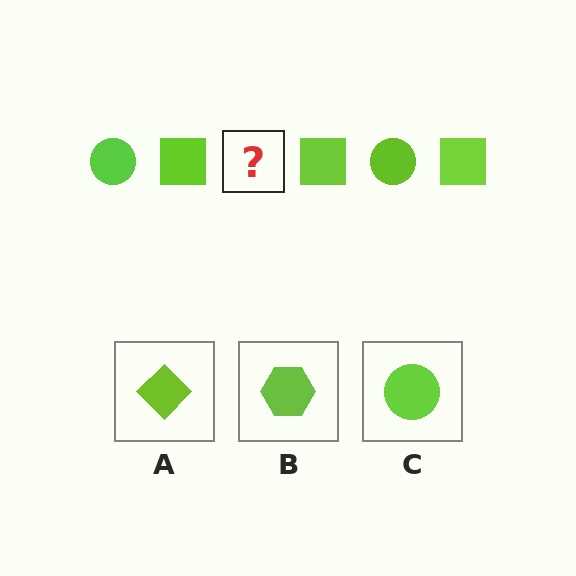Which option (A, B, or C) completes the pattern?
C.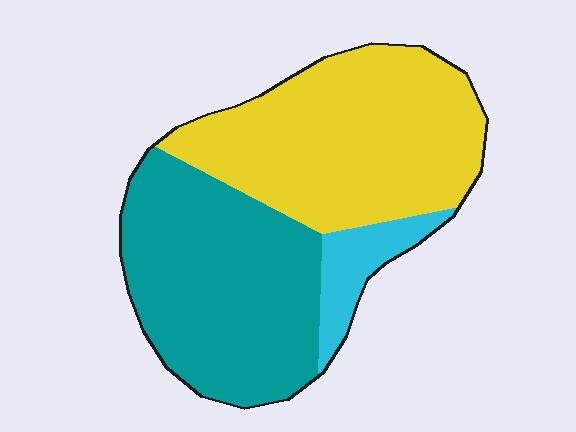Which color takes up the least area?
Cyan, at roughly 10%.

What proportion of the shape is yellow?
Yellow takes up between a quarter and a half of the shape.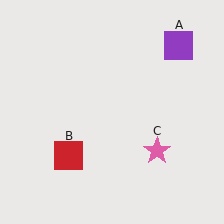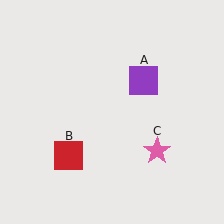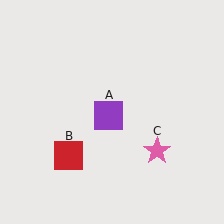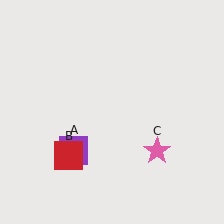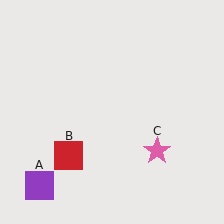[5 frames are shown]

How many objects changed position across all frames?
1 object changed position: purple square (object A).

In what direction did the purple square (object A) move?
The purple square (object A) moved down and to the left.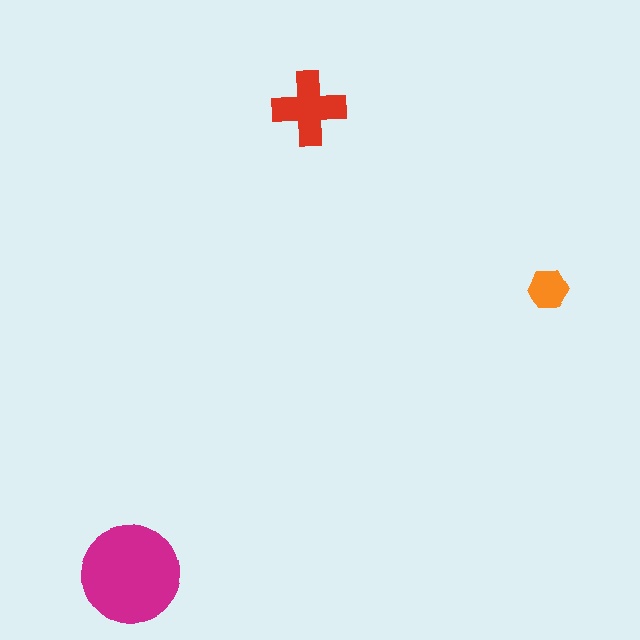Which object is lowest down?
The magenta circle is bottommost.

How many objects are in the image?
There are 3 objects in the image.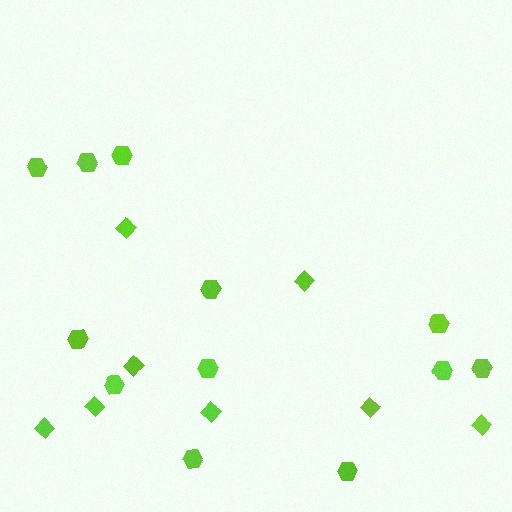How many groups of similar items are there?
There are 2 groups: one group of diamonds (8) and one group of hexagons (12).